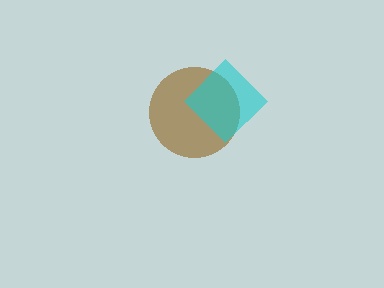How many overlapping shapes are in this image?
There are 2 overlapping shapes in the image.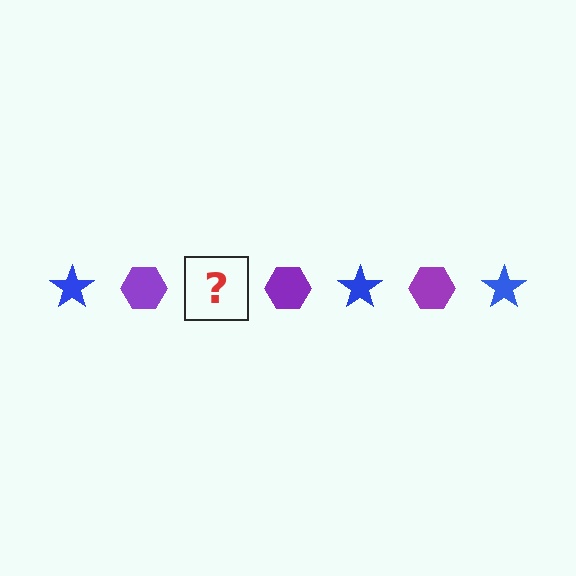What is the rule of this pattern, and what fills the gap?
The rule is that the pattern alternates between blue star and purple hexagon. The gap should be filled with a blue star.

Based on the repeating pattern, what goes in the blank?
The blank should be a blue star.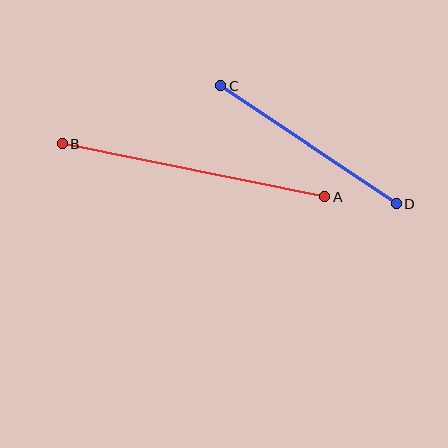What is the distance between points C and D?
The distance is approximately 211 pixels.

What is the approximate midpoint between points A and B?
The midpoint is at approximately (194, 170) pixels.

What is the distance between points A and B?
The distance is approximately 268 pixels.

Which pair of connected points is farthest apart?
Points A and B are farthest apart.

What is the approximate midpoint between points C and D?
The midpoint is at approximately (309, 145) pixels.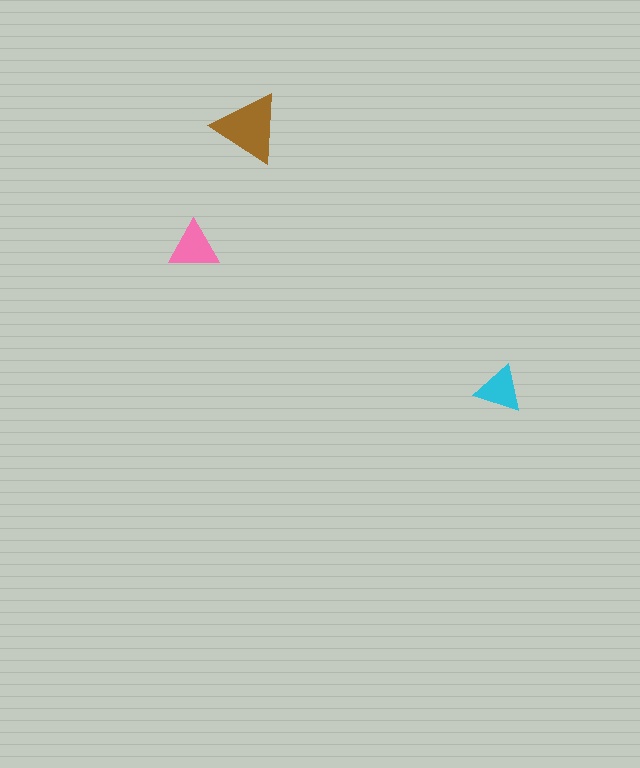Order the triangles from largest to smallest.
the brown one, the pink one, the cyan one.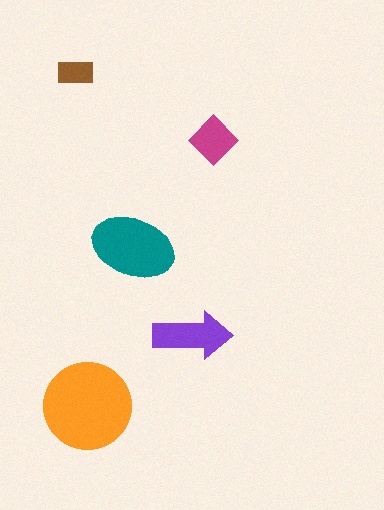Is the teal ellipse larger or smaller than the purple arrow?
Larger.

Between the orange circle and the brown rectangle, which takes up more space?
The orange circle.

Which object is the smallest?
The brown rectangle.